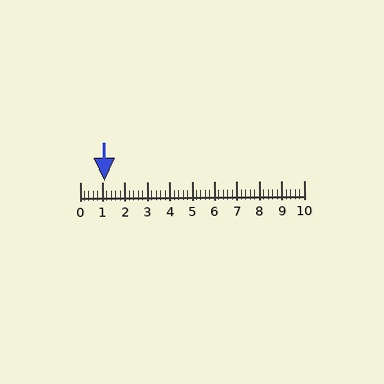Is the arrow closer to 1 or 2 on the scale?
The arrow is closer to 1.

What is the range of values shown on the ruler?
The ruler shows values from 0 to 10.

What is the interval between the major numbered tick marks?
The major tick marks are spaced 1 units apart.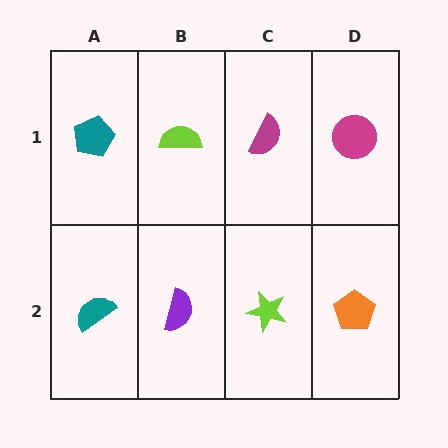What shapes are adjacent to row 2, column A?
A teal pentagon (row 1, column A), a purple semicircle (row 2, column B).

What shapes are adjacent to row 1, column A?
A teal semicircle (row 2, column A), a lime semicircle (row 1, column B).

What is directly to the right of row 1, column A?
A lime semicircle.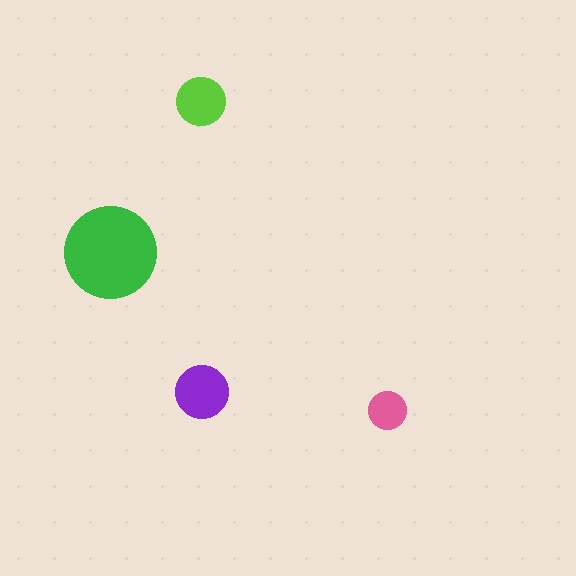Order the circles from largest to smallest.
the green one, the purple one, the lime one, the pink one.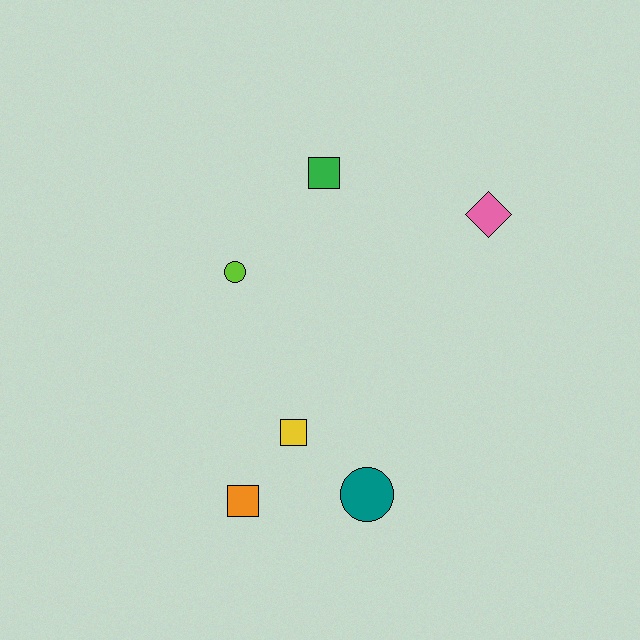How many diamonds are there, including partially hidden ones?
There is 1 diamond.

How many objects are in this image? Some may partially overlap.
There are 6 objects.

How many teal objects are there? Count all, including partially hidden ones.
There is 1 teal object.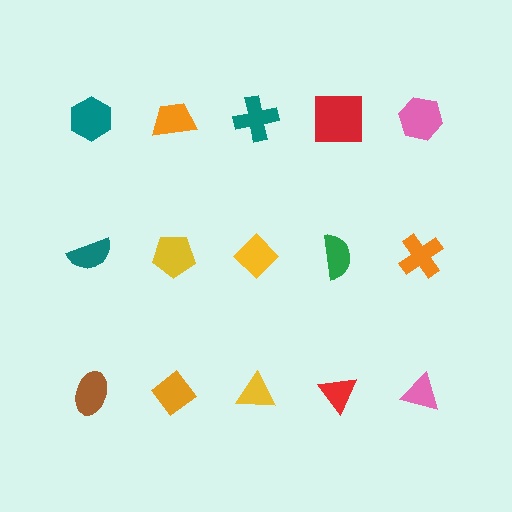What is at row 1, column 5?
A pink hexagon.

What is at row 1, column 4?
A red square.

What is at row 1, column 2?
An orange trapezoid.